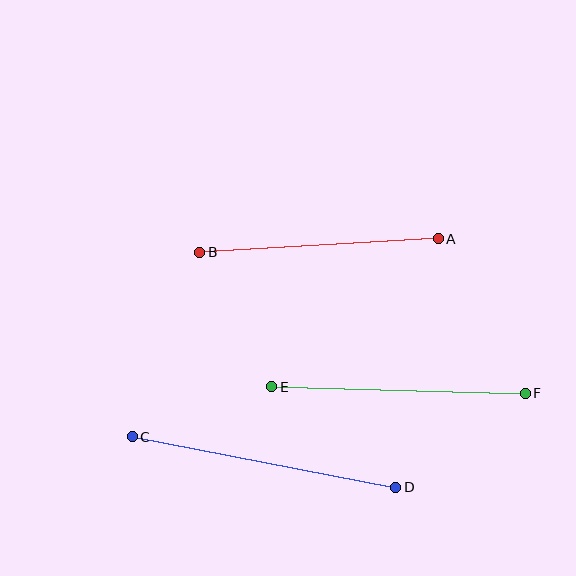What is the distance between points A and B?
The distance is approximately 239 pixels.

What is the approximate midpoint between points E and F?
The midpoint is at approximately (399, 390) pixels.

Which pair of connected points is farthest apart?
Points C and D are farthest apart.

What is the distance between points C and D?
The distance is approximately 268 pixels.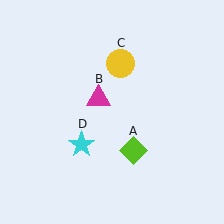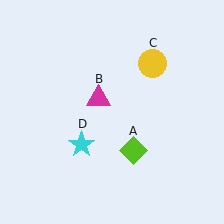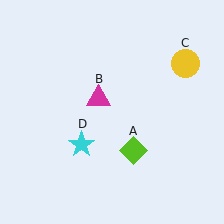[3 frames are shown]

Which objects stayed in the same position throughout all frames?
Lime diamond (object A) and magenta triangle (object B) and cyan star (object D) remained stationary.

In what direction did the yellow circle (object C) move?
The yellow circle (object C) moved right.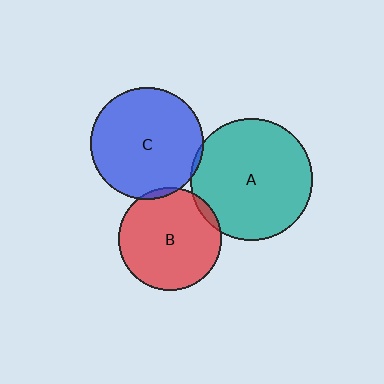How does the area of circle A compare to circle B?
Approximately 1.4 times.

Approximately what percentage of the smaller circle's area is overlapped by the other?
Approximately 5%.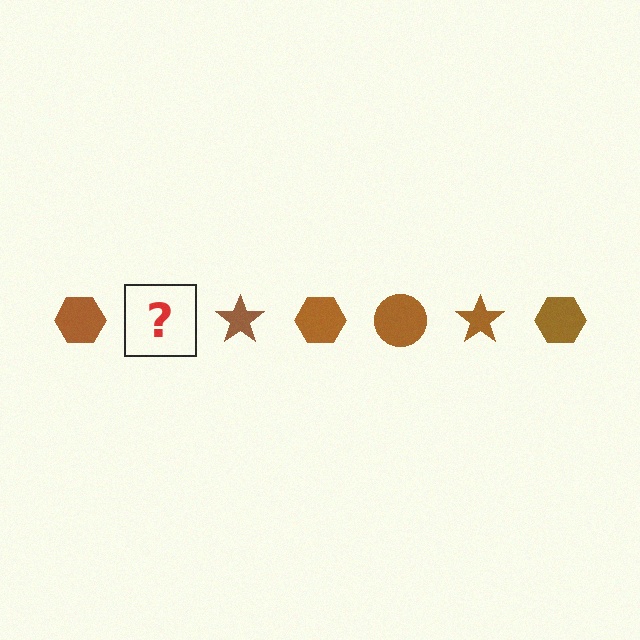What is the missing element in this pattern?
The missing element is a brown circle.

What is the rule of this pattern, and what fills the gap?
The rule is that the pattern cycles through hexagon, circle, star shapes in brown. The gap should be filled with a brown circle.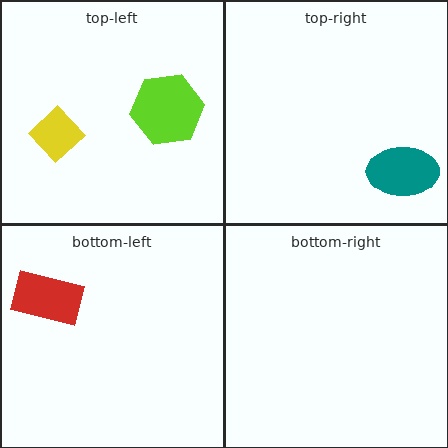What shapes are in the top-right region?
The teal ellipse.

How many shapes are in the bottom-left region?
1.